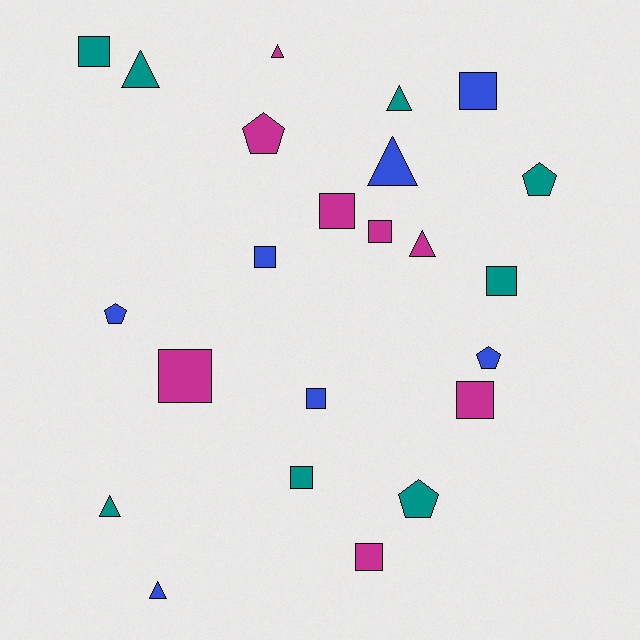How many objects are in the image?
There are 23 objects.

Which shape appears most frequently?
Square, with 11 objects.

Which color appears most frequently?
Magenta, with 8 objects.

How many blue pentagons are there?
There are 2 blue pentagons.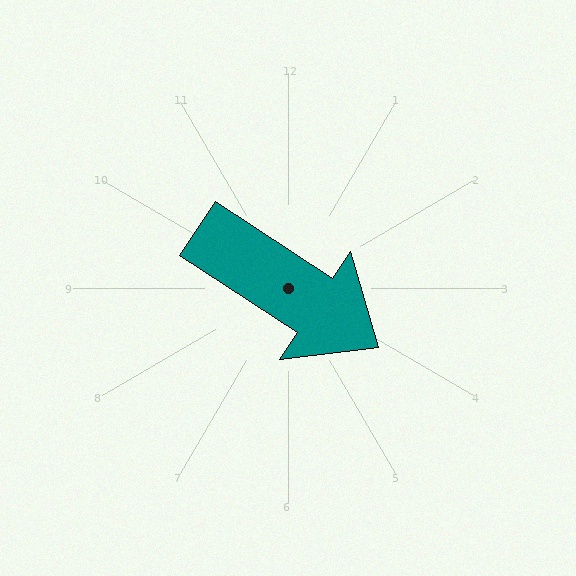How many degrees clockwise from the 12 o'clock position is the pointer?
Approximately 123 degrees.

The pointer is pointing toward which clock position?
Roughly 4 o'clock.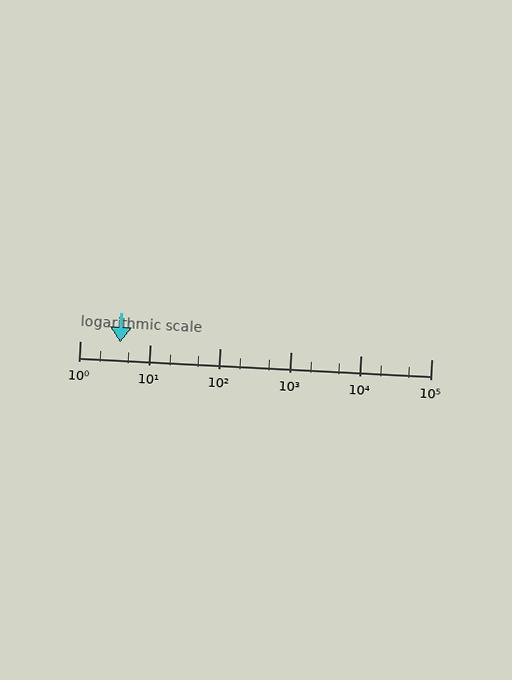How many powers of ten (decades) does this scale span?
The scale spans 5 decades, from 1 to 100000.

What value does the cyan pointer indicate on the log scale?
The pointer indicates approximately 3.8.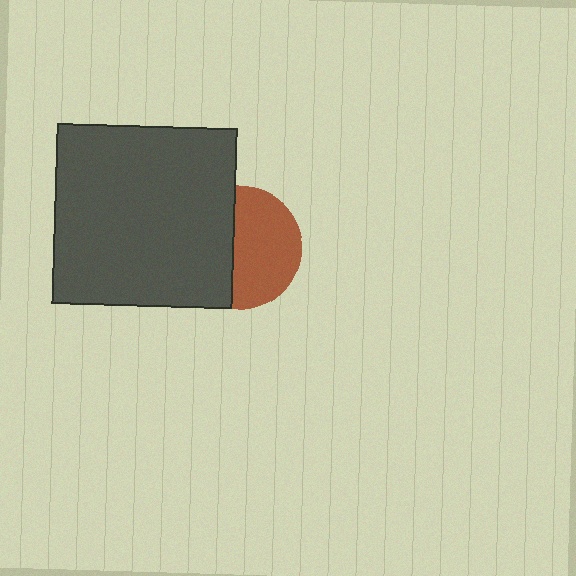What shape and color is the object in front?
The object in front is a dark gray square.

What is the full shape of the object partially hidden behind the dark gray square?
The partially hidden object is a brown circle.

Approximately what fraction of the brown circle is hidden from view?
Roughly 45% of the brown circle is hidden behind the dark gray square.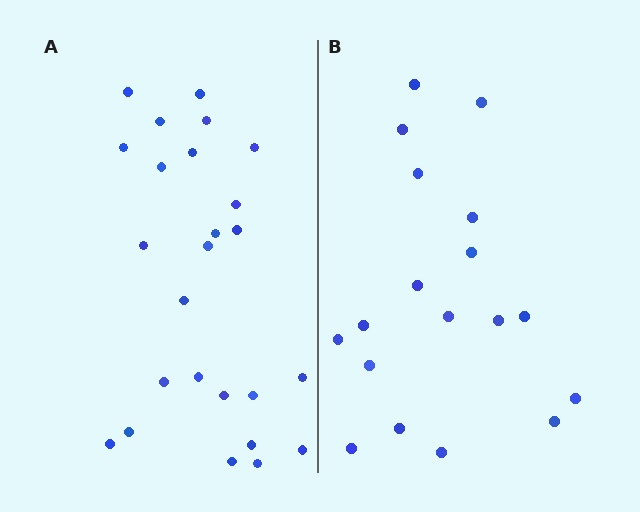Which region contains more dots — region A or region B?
Region A (the left region) has more dots.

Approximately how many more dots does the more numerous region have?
Region A has roughly 8 or so more dots than region B.